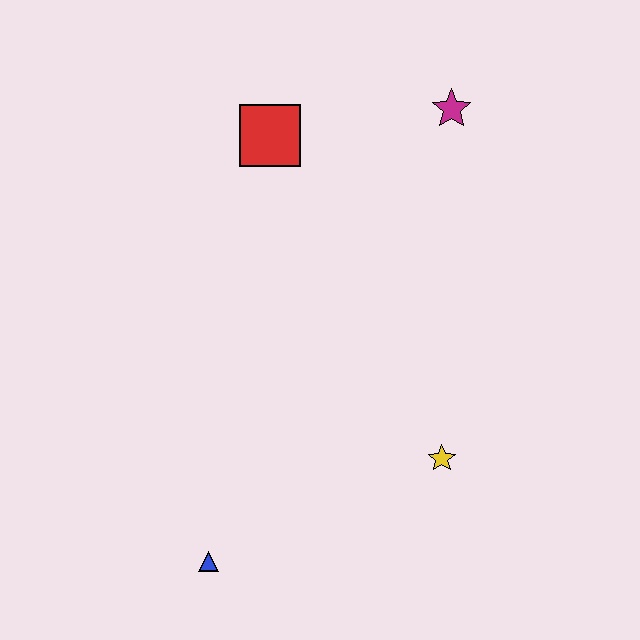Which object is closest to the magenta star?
The red square is closest to the magenta star.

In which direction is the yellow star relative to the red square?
The yellow star is below the red square.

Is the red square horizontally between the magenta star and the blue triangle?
Yes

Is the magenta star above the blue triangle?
Yes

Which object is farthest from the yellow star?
The red square is farthest from the yellow star.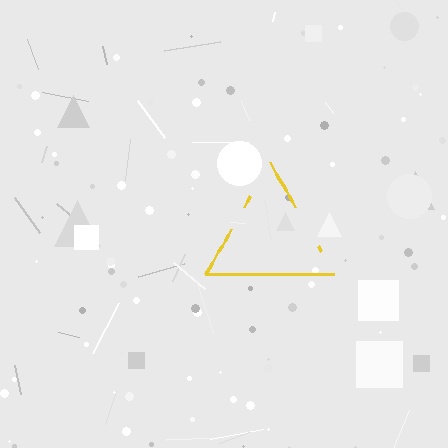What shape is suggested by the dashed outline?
The dashed outline suggests a triangle.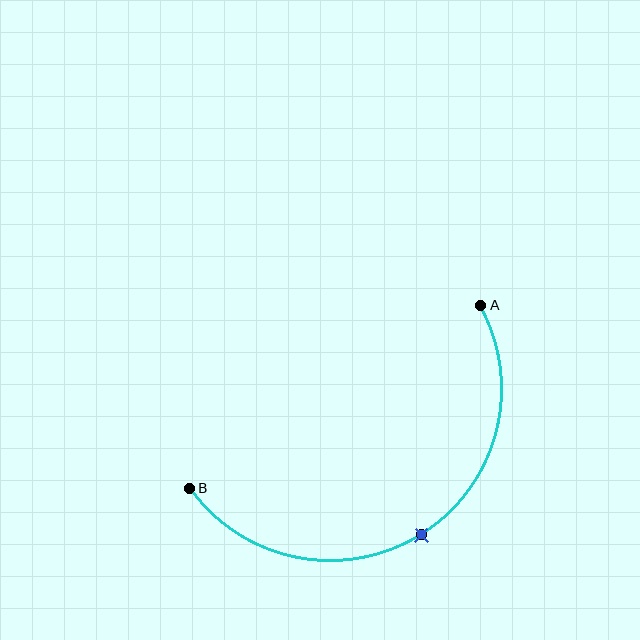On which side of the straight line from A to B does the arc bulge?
The arc bulges below the straight line connecting A and B.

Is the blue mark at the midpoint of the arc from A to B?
Yes. The blue mark lies on the arc at equal arc-length from both A and B — it is the arc midpoint.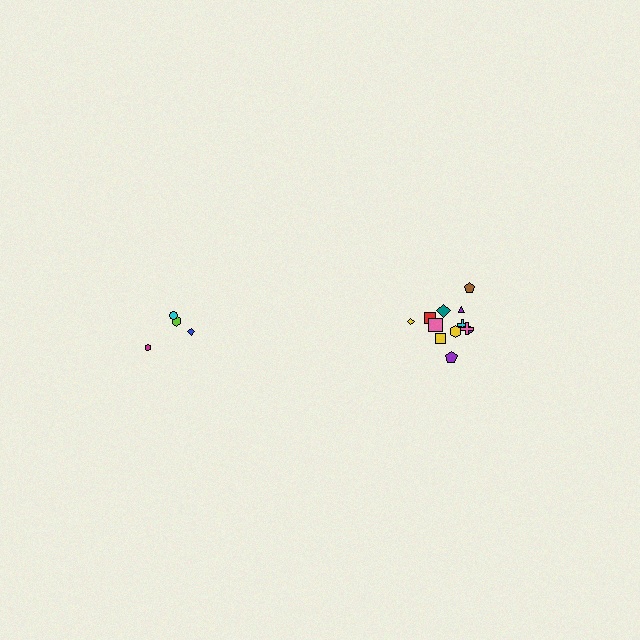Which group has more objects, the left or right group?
The right group.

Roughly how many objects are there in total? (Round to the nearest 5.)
Roughly 15 objects in total.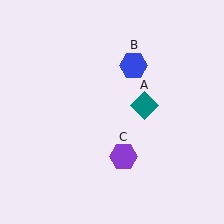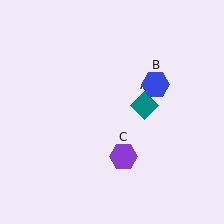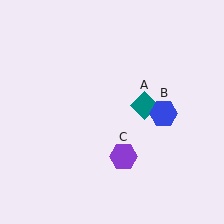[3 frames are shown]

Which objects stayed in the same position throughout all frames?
Teal diamond (object A) and purple hexagon (object C) remained stationary.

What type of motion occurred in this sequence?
The blue hexagon (object B) rotated clockwise around the center of the scene.